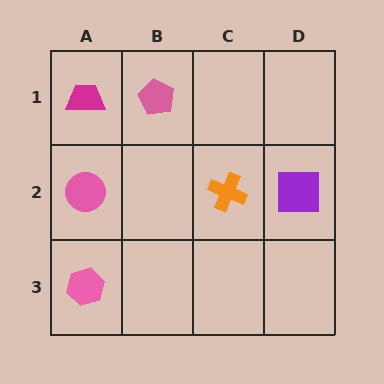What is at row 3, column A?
A pink hexagon.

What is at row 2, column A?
A pink circle.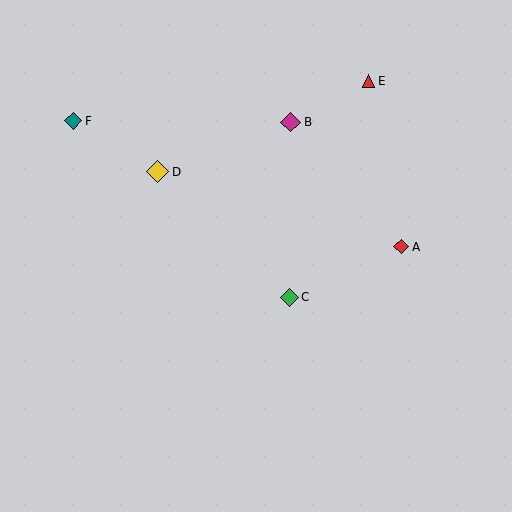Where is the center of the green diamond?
The center of the green diamond is at (289, 297).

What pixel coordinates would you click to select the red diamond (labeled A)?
Click at (401, 247) to select the red diamond A.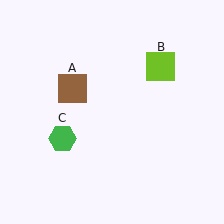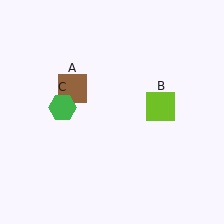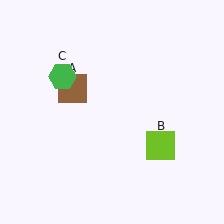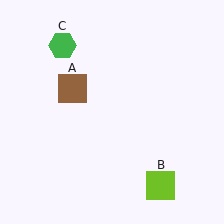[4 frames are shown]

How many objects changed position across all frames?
2 objects changed position: lime square (object B), green hexagon (object C).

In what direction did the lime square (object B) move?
The lime square (object B) moved down.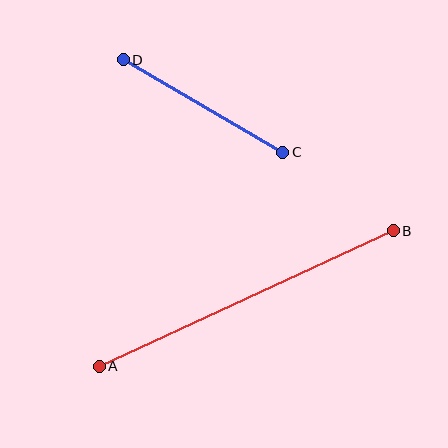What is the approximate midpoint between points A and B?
The midpoint is at approximately (246, 299) pixels.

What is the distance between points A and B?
The distance is approximately 323 pixels.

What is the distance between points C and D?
The distance is approximately 184 pixels.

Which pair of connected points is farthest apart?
Points A and B are farthest apart.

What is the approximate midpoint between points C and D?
The midpoint is at approximately (203, 106) pixels.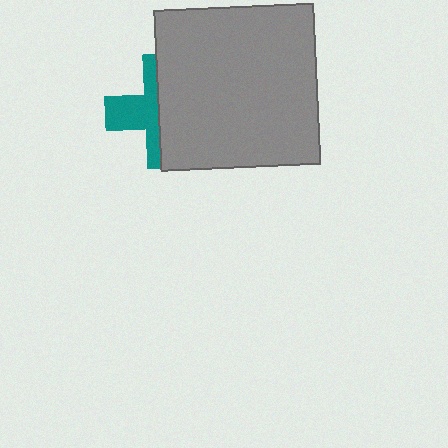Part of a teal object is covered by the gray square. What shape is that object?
It is a cross.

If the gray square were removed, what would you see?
You would see the complete teal cross.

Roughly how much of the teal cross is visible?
A small part of it is visible (roughly 43%).